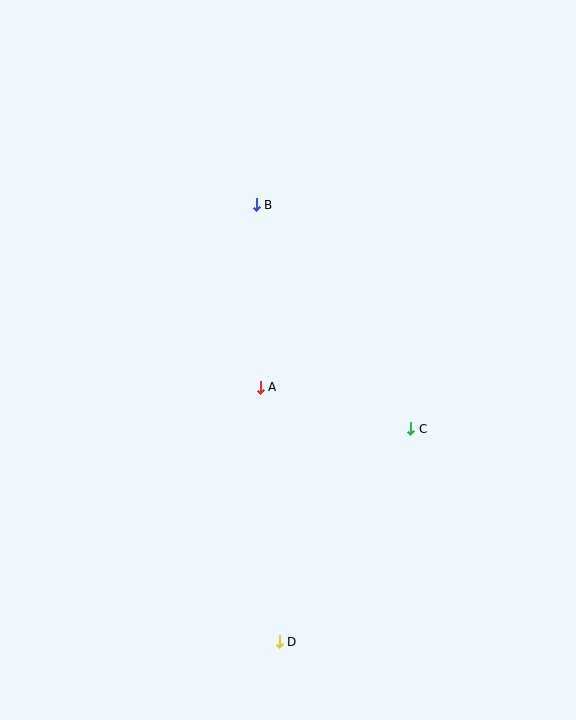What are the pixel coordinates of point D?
Point D is at (279, 642).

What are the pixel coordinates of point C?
Point C is at (411, 429).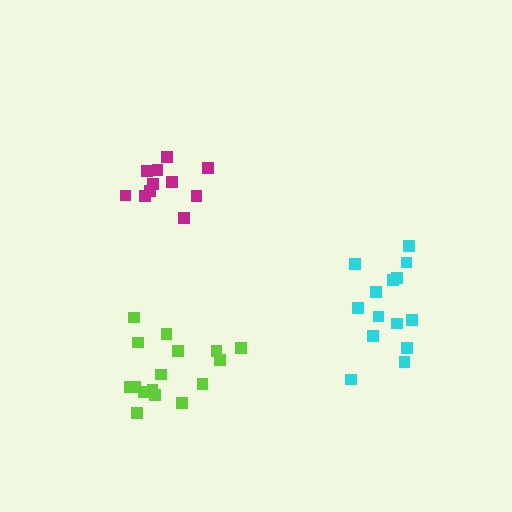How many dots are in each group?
Group 1: 17 dots, Group 2: 11 dots, Group 3: 14 dots (42 total).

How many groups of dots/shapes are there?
There are 3 groups.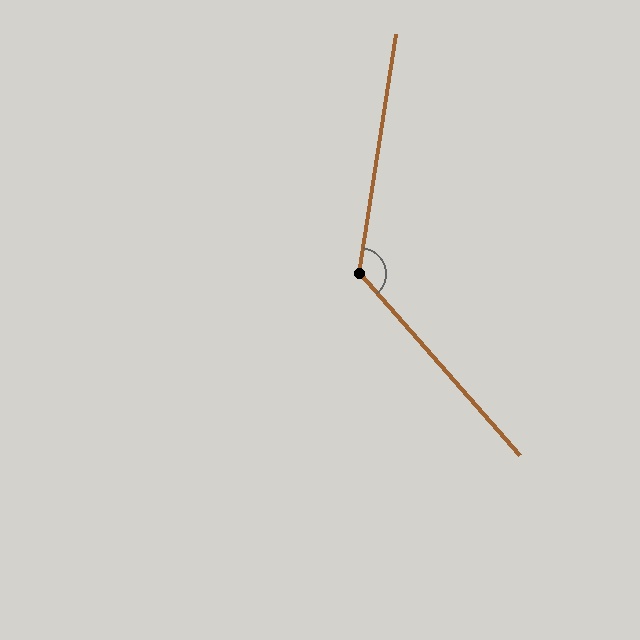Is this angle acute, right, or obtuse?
It is obtuse.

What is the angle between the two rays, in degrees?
Approximately 130 degrees.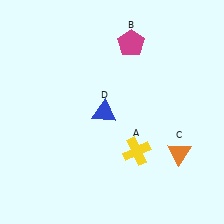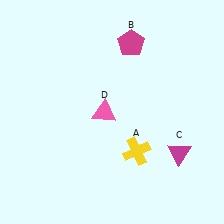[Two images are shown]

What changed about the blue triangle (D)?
In Image 1, D is blue. In Image 2, it changed to pink.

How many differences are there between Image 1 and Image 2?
There are 2 differences between the two images.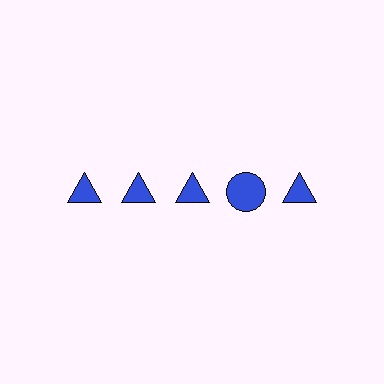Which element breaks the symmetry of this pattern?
The blue circle in the top row, second from right column breaks the symmetry. All other shapes are blue triangles.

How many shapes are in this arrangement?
There are 5 shapes arranged in a grid pattern.